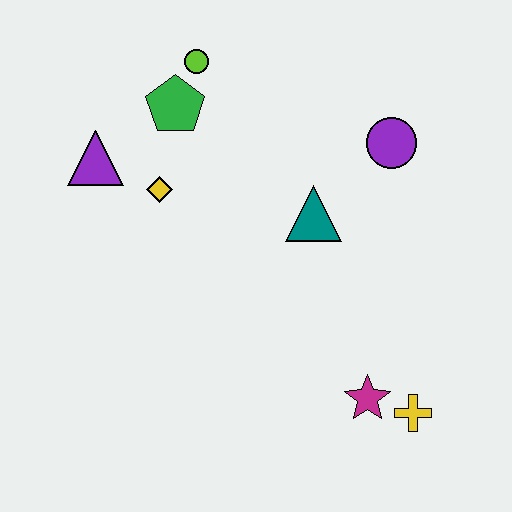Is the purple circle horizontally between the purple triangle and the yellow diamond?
No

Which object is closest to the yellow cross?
The magenta star is closest to the yellow cross.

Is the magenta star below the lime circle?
Yes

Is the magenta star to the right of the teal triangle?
Yes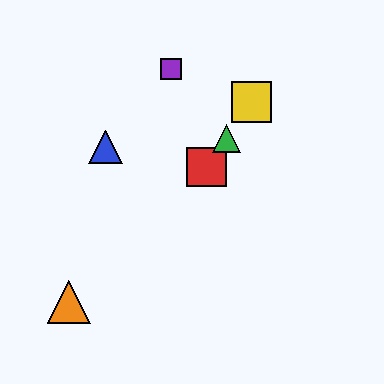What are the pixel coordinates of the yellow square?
The yellow square is at (252, 102).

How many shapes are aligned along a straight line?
3 shapes (the red square, the green triangle, the yellow square) are aligned along a straight line.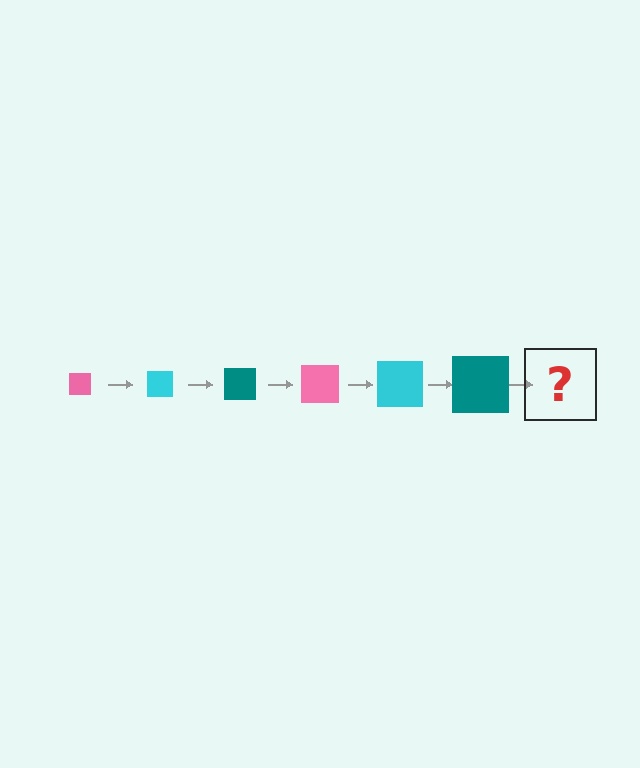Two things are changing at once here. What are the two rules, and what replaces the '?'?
The two rules are that the square grows larger each step and the color cycles through pink, cyan, and teal. The '?' should be a pink square, larger than the previous one.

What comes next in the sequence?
The next element should be a pink square, larger than the previous one.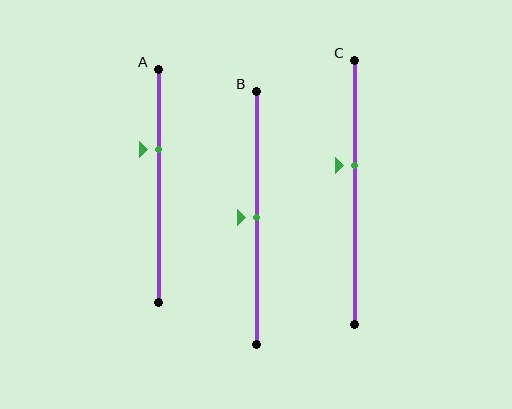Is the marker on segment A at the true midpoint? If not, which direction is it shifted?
No, the marker on segment A is shifted upward by about 15% of the segment length.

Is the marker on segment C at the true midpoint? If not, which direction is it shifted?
No, the marker on segment C is shifted upward by about 10% of the segment length.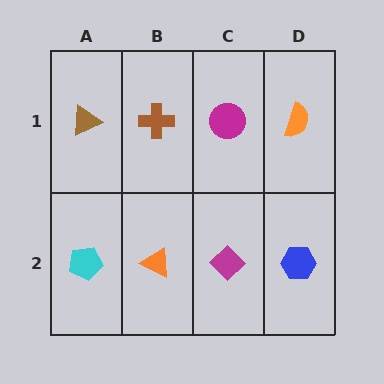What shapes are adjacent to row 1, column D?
A blue hexagon (row 2, column D), a magenta circle (row 1, column C).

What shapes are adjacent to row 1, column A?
A cyan pentagon (row 2, column A), a brown cross (row 1, column B).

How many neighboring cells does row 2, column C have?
3.